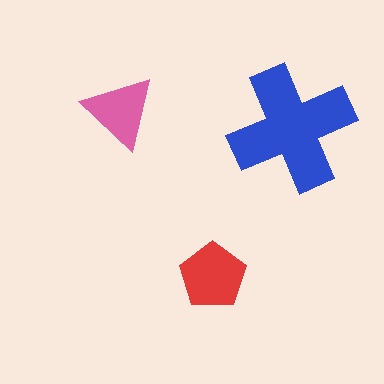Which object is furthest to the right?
The blue cross is rightmost.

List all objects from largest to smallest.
The blue cross, the red pentagon, the pink triangle.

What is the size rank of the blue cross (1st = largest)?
1st.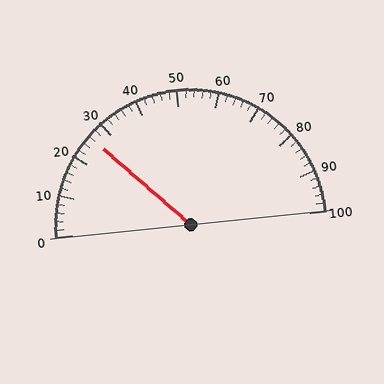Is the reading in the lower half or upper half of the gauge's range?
The reading is in the lower half of the range (0 to 100).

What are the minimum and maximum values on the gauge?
The gauge ranges from 0 to 100.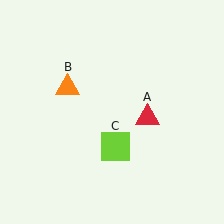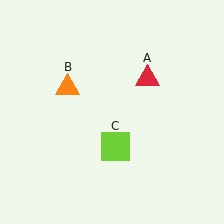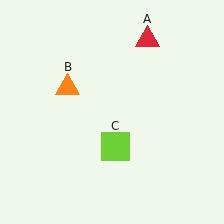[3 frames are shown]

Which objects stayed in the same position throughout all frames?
Orange triangle (object B) and lime square (object C) remained stationary.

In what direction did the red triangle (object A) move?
The red triangle (object A) moved up.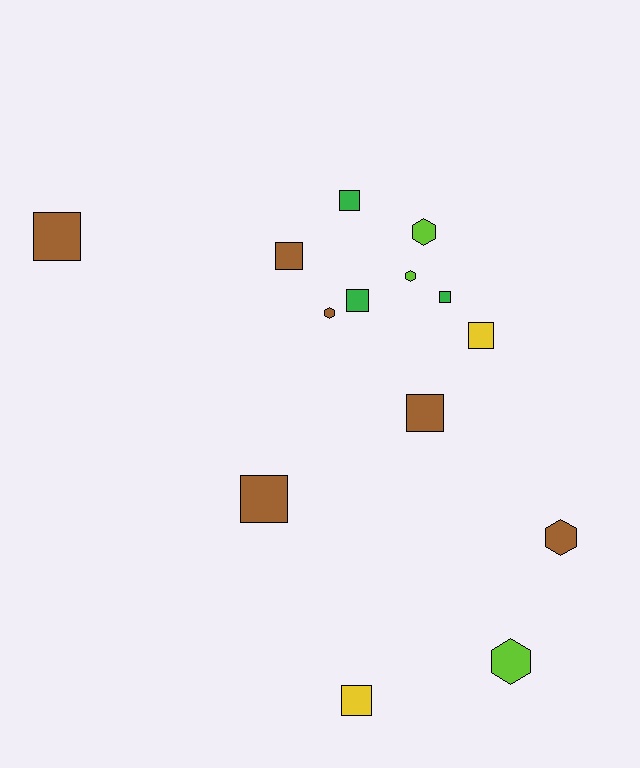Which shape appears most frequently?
Square, with 9 objects.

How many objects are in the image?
There are 14 objects.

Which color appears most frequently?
Brown, with 6 objects.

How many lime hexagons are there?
There are 3 lime hexagons.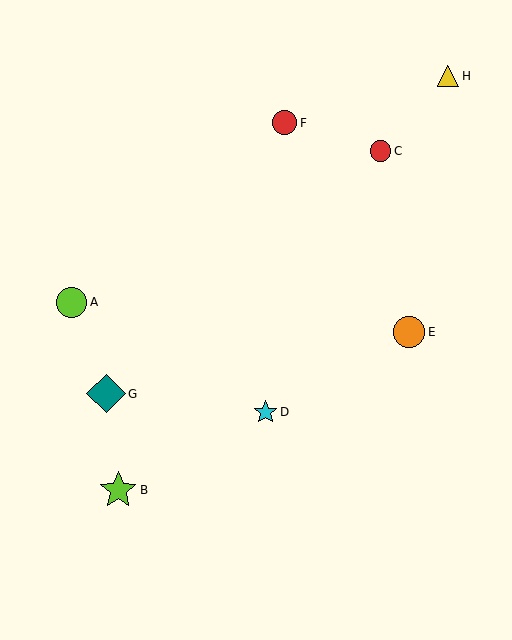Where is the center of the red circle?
The center of the red circle is at (284, 123).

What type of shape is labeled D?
Shape D is a cyan star.